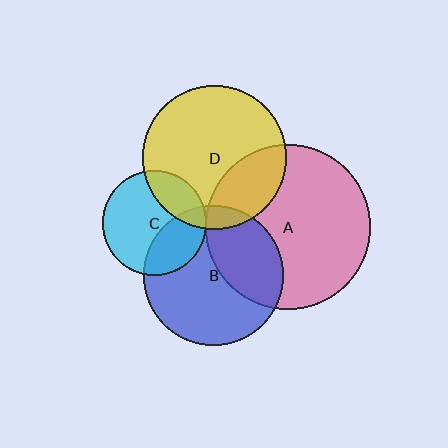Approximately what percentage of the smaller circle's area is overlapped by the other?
Approximately 35%.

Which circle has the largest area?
Circle A (pink).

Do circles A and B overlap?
Yes.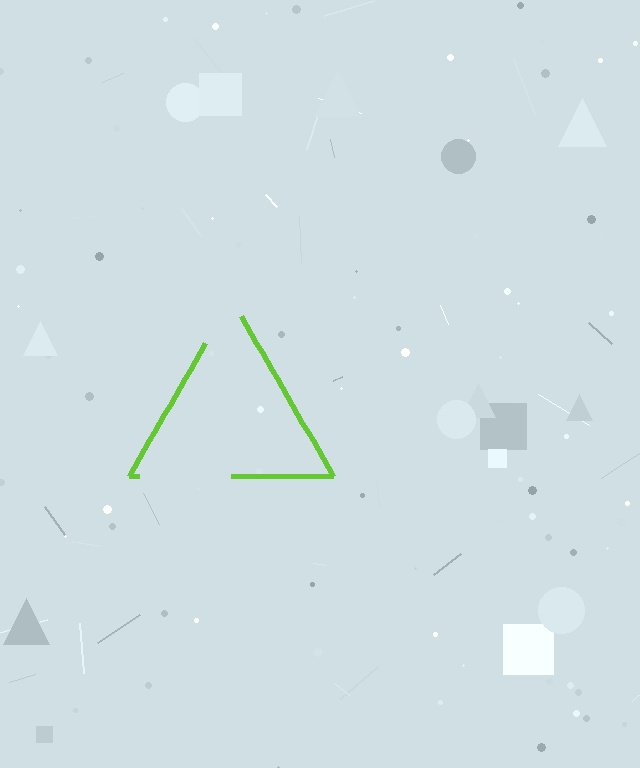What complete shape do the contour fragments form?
The contour fragments form a triangle.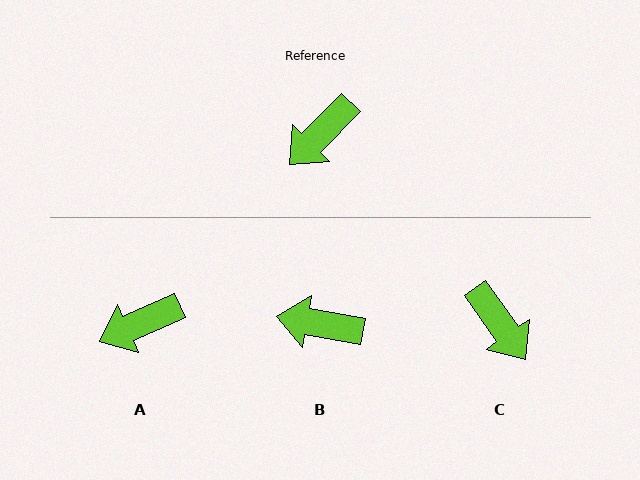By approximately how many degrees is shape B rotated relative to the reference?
Approximately 55 degrees clockwise.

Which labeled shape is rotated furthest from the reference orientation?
C, about 80 degrees away.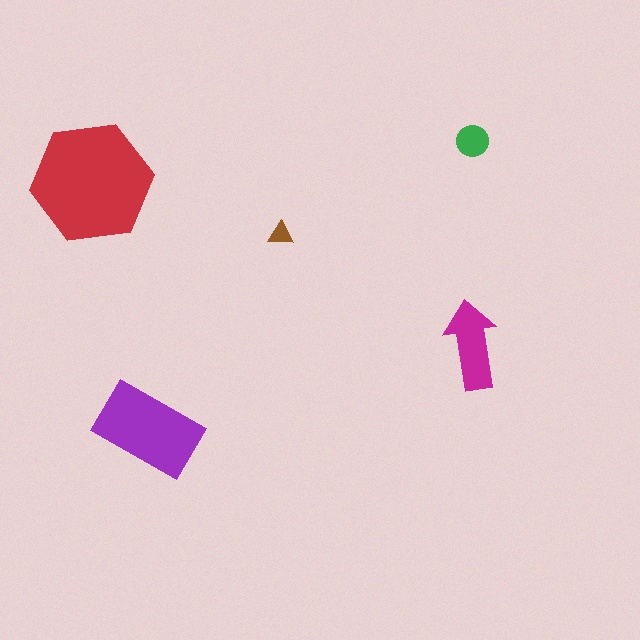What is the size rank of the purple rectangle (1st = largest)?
2nd.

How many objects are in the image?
There are 5 objects in the image.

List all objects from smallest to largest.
The brown triangle, the green circle, the magenta arrow, the purple rectangle, the red hexagon.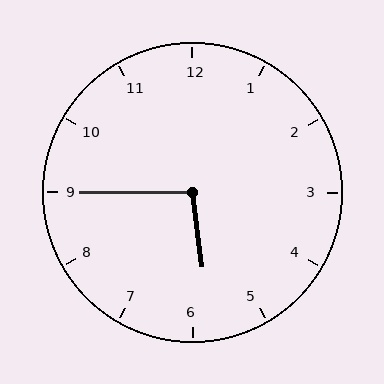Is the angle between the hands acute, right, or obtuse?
It is obtuse.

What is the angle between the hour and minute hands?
Approximately 98 degrees.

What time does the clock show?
5:45.